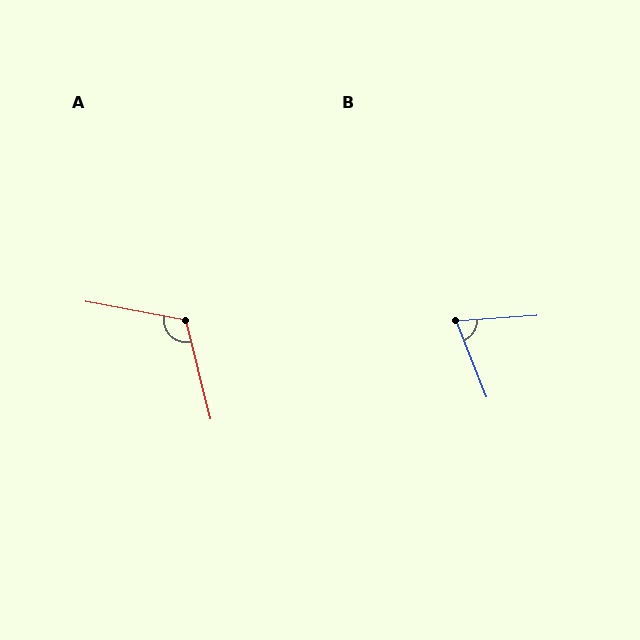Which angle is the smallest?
B, at approximately 72 degrees.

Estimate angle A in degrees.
Approximately 114 degrees.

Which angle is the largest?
A, at approximately 114 degrees.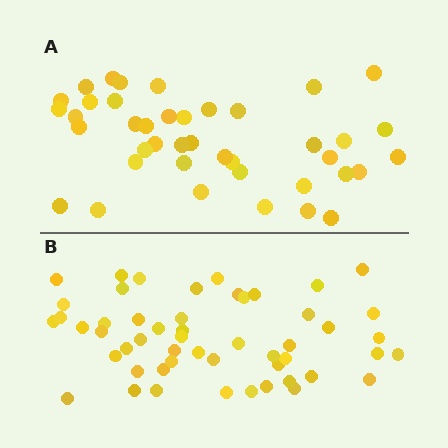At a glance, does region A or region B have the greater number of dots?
Region B (the bottom region) has more dots.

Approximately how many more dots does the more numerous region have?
Region B has roughly 12 or so more dots than region A.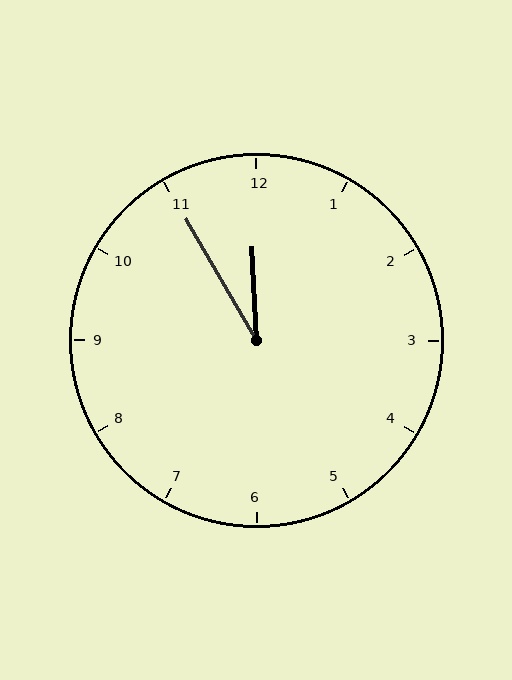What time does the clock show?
11:55.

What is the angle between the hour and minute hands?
Approximately 28 degrees.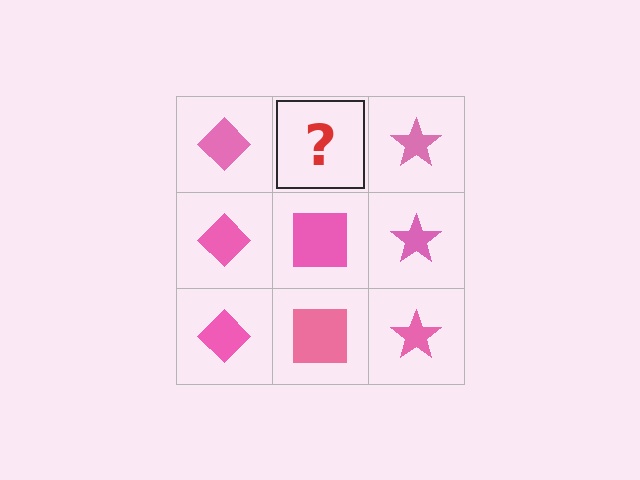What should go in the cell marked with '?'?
The missing cell should contain a pink square.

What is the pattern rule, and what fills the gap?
The rule is that each column has a consistent shape. The gap should be filled with a pink square.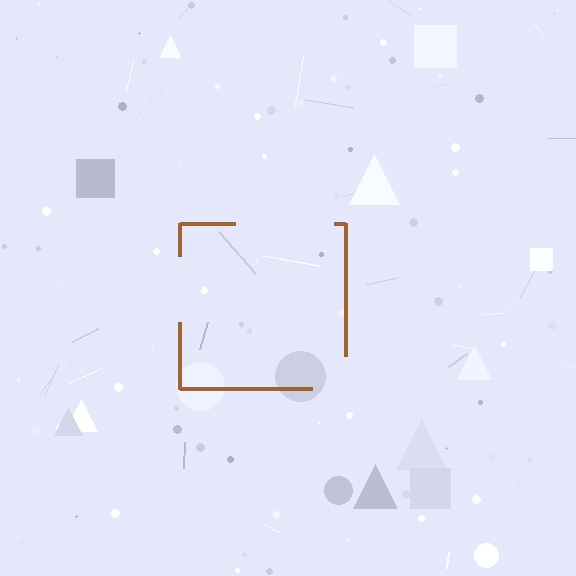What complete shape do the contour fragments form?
The contour fragments form a square.